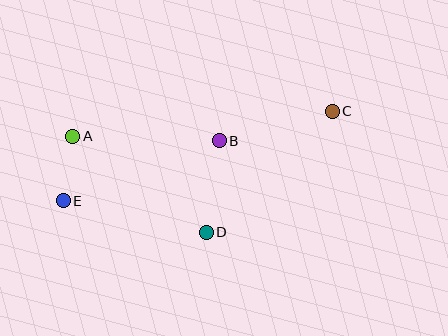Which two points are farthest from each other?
Points C and E are farthest from each other.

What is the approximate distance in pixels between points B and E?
The distance between B and E is approximately 167 pixels.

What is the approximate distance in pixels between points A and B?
The distance between A and B is approximately 146 pixels.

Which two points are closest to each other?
Points A and E are closest to each other.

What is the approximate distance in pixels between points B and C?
The distance between B and C is approximately 117 pixels.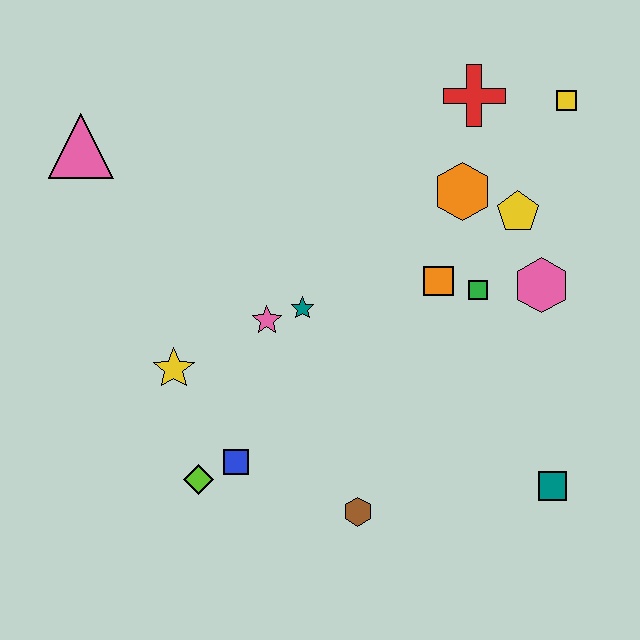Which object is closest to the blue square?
The lime diamond is closest to the blue square.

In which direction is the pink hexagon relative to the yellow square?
The pink hexagon is below the yellow square.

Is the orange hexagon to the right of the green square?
No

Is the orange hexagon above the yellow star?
Yes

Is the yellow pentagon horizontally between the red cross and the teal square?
Yes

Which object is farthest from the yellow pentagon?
The pink triangle is farthest from the yellow pentagon.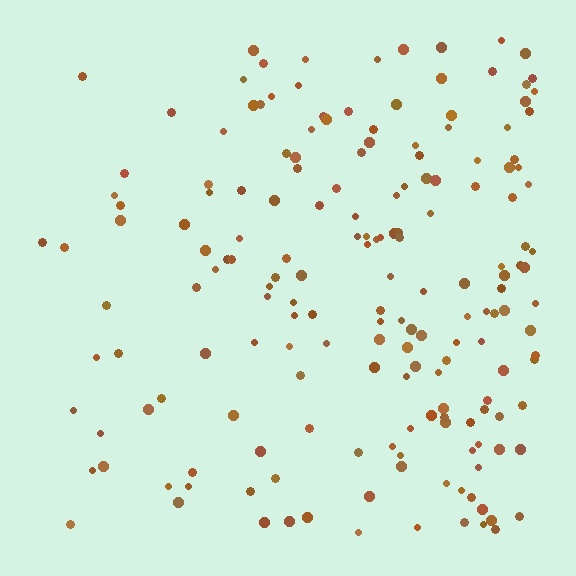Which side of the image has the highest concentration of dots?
The right.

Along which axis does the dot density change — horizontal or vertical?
Horizontal.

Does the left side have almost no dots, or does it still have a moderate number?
Still a moderate number, just noticeably fewer than the right.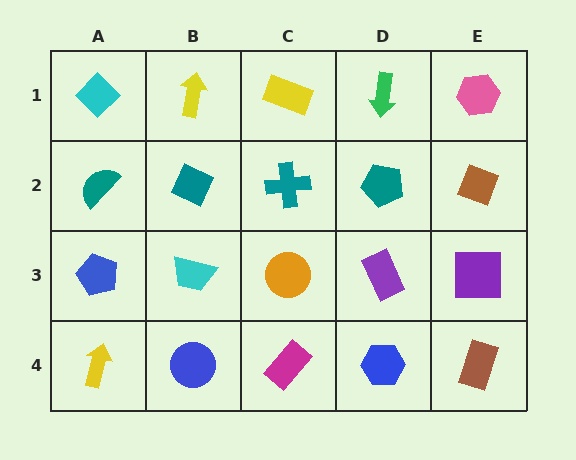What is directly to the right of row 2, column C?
A teal pentagon.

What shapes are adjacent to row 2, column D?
A green arrow (row 1, column D), a purple rectangle (row 3, column D), a teal cross (row 2, column C), a brown diamond (row 2, column E).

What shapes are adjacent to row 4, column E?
A purple square (row 3, column E), a blue hexagon (row 4, column D).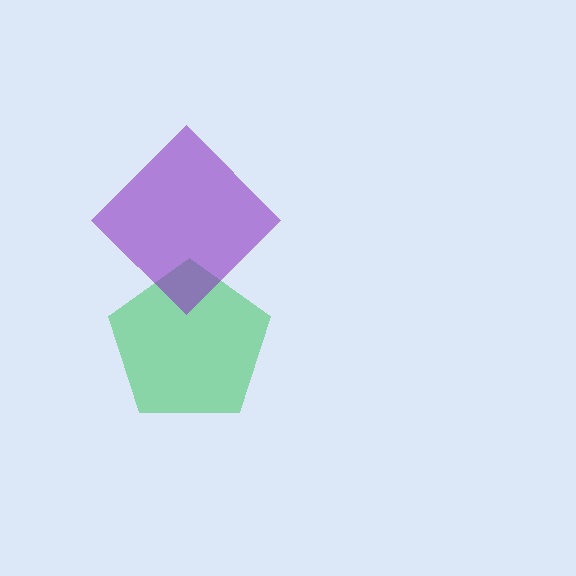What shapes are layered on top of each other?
The layered shapes are: a green pentagon, a purple diamond.